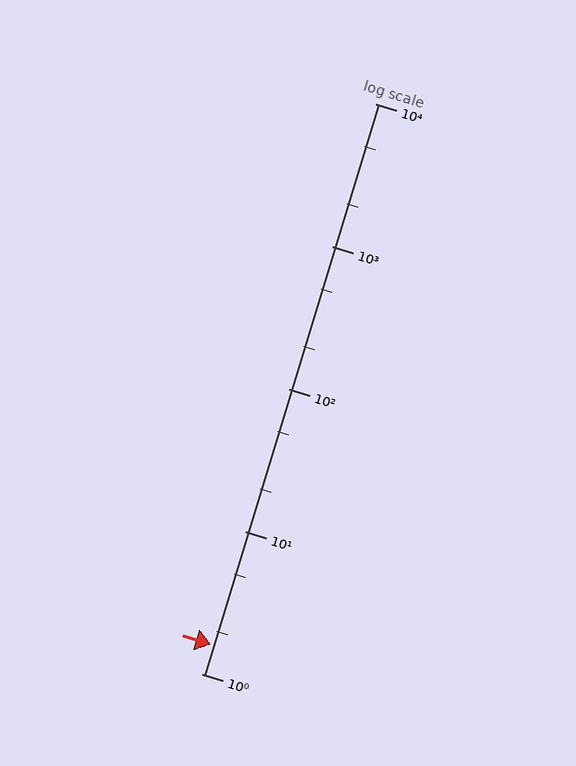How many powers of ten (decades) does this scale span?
The scale spans 4 decades, from 1 to 10000.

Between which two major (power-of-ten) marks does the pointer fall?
The pointer is between 1 and 10.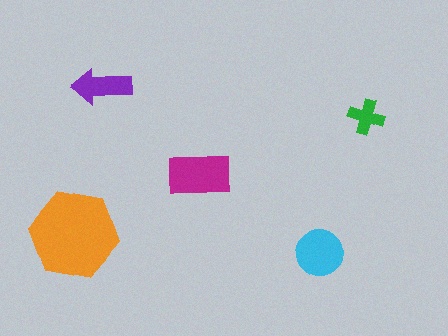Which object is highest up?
The purple arrow is topmost.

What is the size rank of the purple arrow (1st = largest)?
4th.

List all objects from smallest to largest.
The green cross, the purple arrow, the cyan circle, the magenta rectangle, the orange hexagon.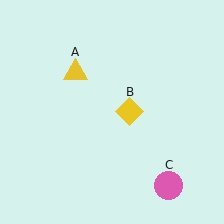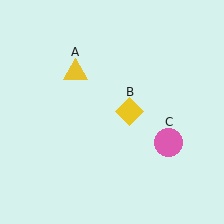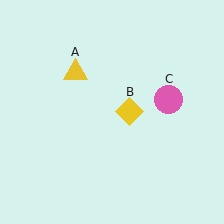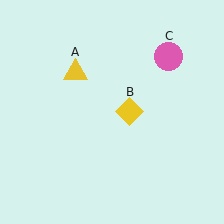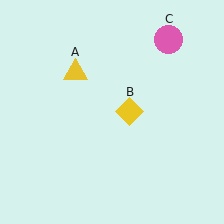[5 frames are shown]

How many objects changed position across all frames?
1 object changed position: pink circle (object C).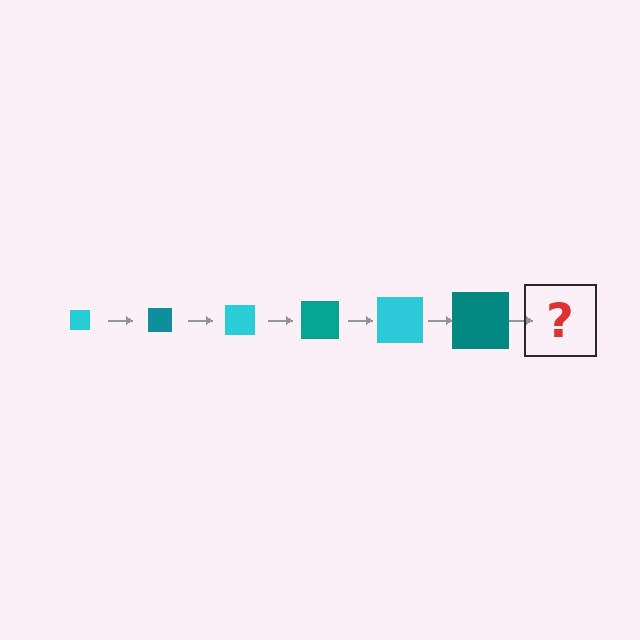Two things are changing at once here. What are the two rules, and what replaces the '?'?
The two rules are that the square grows larger each step and the color cycles through cyan and teal. The '?' should be a cyan square, larger than the previous one.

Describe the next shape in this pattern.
It should be a cyan square, larger than the previous one.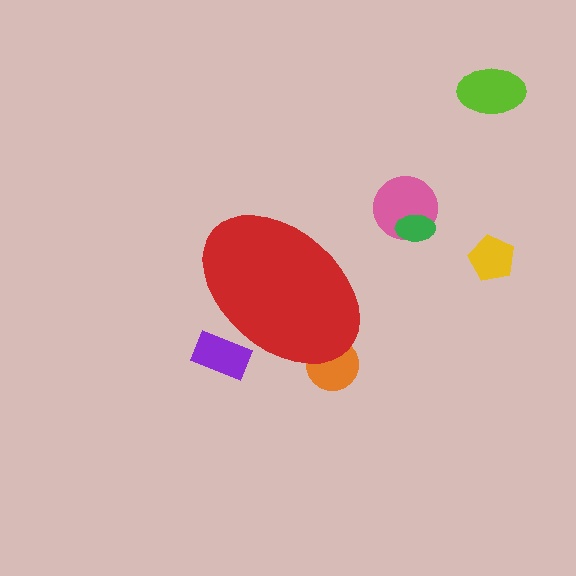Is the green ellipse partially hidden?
No, the green ellipse is fully visible.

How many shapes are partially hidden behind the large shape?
2 shapes are partially hidden.